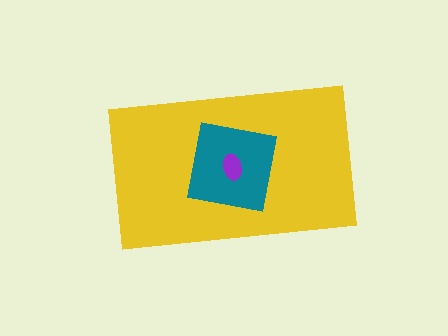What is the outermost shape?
The yellow rectangle.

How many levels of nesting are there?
3.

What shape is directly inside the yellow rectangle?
The teal square.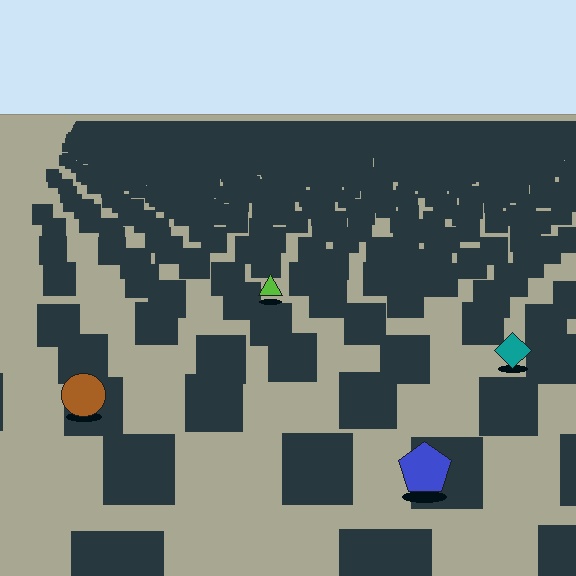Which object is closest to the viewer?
The blue pentagon is closest. The texture marks near it are larger and more spread out.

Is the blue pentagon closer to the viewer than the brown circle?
Yes. The blue pentagon is closer — you can tell from the texture gradient: the ground texture is coarser near it.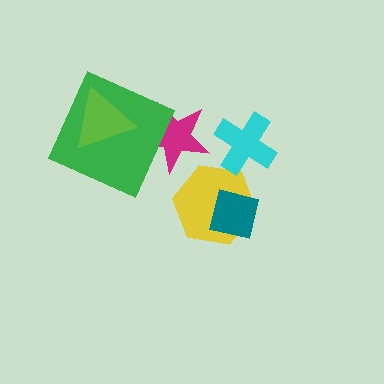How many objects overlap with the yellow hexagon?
1 object overlaps with the yellow hexagon.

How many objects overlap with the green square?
2 objects overlap with the green square.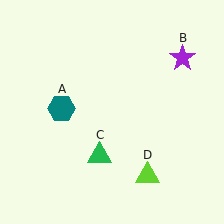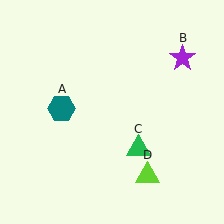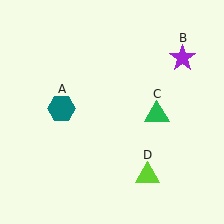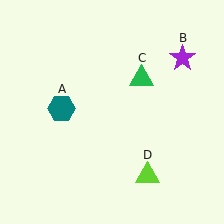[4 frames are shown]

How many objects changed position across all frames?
1 object changed position: green triangle (object C).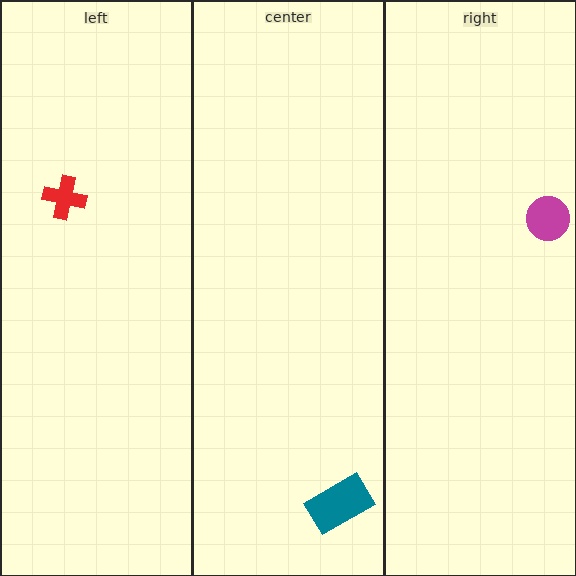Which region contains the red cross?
The left region.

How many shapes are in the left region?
1.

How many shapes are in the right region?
1.